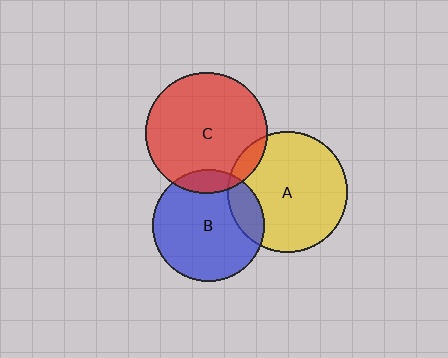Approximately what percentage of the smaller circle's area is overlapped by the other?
Approximately 10%.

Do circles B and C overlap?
Yes.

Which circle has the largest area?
Circle C (red).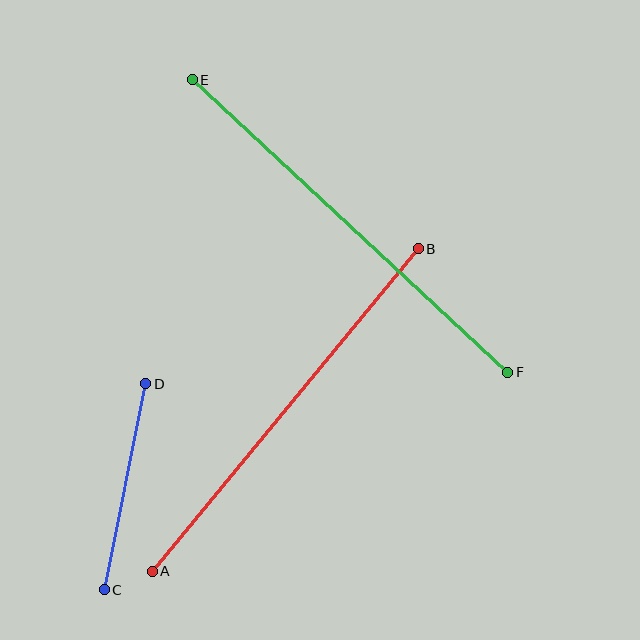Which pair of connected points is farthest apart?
Points E and F are farthest apart.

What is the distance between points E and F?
The distance is approximately 430 pixels.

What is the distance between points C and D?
The distance is approximately 210 pixels.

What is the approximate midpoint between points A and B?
The midpoint is at approximately (285, 410) pixels.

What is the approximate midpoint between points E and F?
The midpoint is at approximately (350, 226) pixels.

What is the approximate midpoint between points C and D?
The midpoint is at approximately (125, 487) pixels.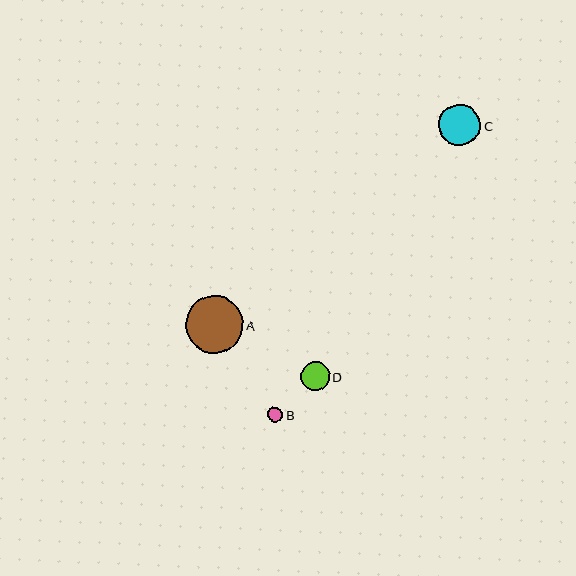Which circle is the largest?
Circle A is the largest with a size of approximately 58 pixels.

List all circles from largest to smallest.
From largest to smallest: A, C, D, B.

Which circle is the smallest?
Circle B is the smallest with a size of approximately 15 pixels.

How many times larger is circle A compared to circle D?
Circle A is approximately 2.0 times the size of circle D.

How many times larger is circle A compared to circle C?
Circle A is approximately 1.4 times the size of circle C.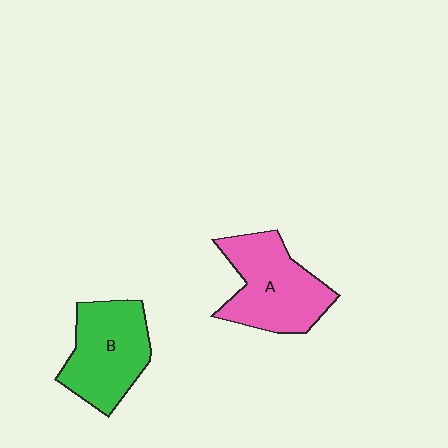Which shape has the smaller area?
Shape B (green).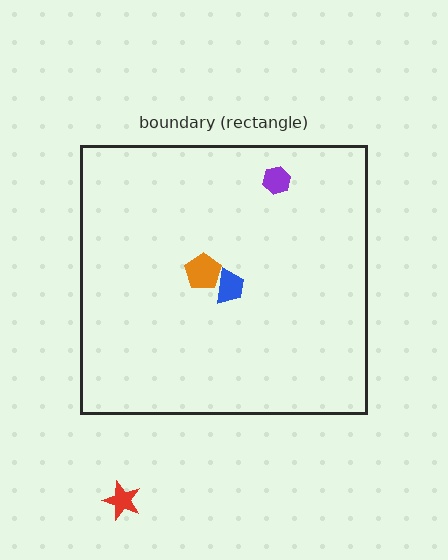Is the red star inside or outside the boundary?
Outside.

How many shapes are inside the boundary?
3 inside, 1 outside.